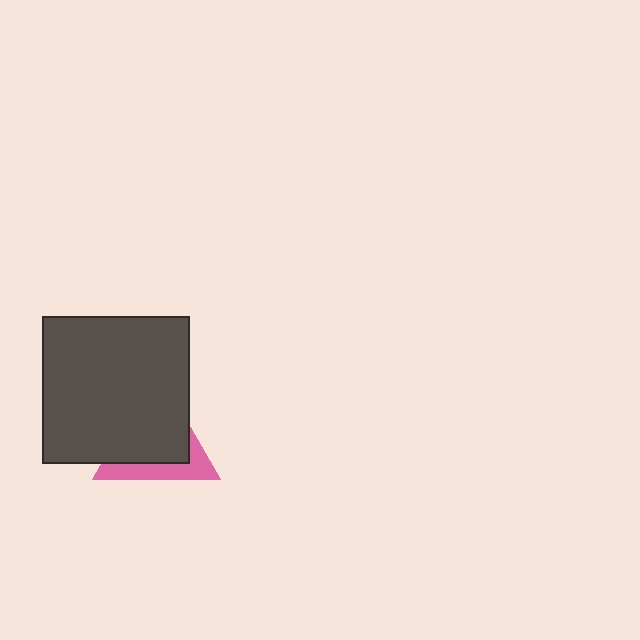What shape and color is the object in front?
The object in front is a dark gray square.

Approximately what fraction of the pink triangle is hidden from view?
Roughly 68% of the pink triangle is hidden behind the dark gray square.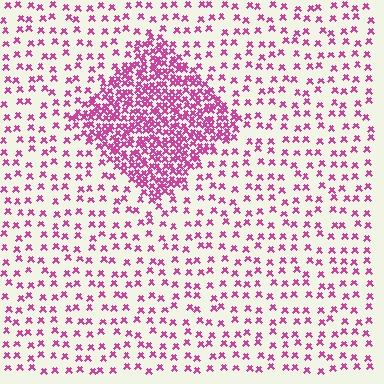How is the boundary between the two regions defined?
The boundary is defined by a change in element density (approximately 3.2x ratio). All elements are the same color, size, and shape.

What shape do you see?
I see a diamond.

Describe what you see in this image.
The image contains small magenta elements arranged at two different densities. A diamond-shaped region is visible where the elements are more densely packed than the surrounding area.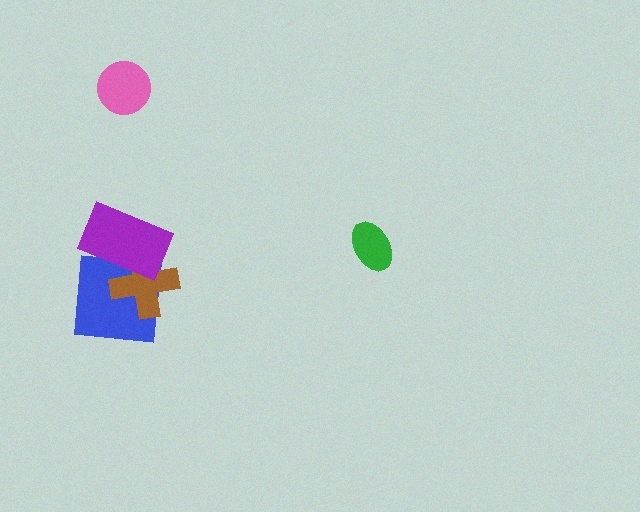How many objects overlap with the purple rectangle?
2 objects overlap with the purple rectangle.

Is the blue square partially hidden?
Yes, it is partially covered by another shape.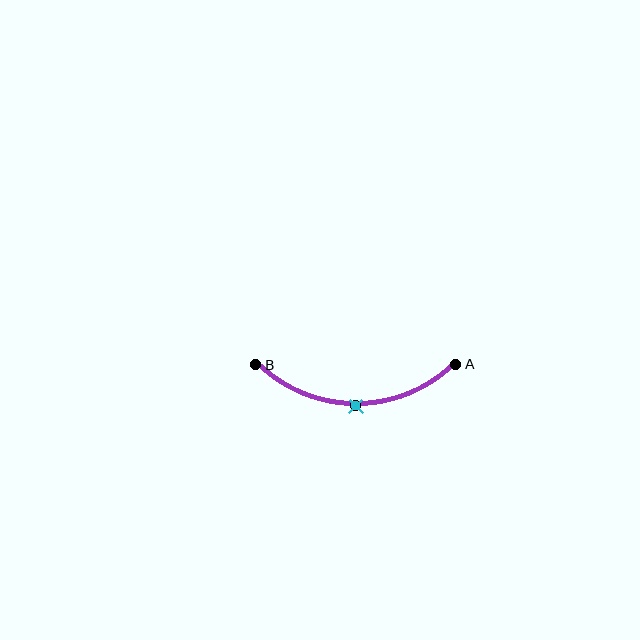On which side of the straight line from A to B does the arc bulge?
The arc bulges below the straight line connecting A and B.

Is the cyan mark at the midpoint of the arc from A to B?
Yes. The cyan mark lies on the arc at equal arc-length from both A and B — it is the arc midpoint.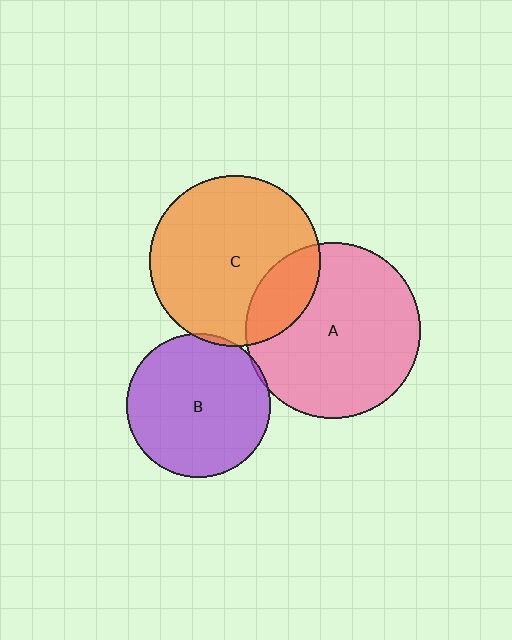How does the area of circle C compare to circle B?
Approximately 1.4 times.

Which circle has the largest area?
Circle A (pink).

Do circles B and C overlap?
Yes.